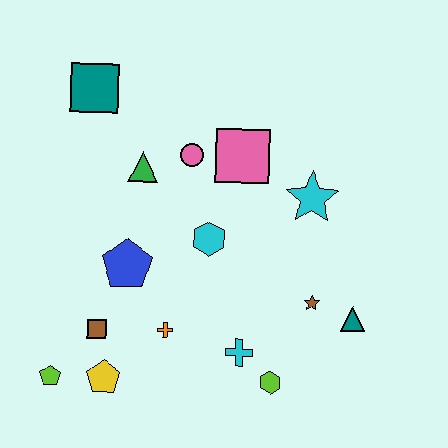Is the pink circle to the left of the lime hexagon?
Yes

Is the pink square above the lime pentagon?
Yes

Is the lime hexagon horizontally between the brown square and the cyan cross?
No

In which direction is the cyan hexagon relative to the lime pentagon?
The cyan hexagon is to the right of the lime pentagon.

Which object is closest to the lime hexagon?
The cyan cross is closest to the lime hexagon.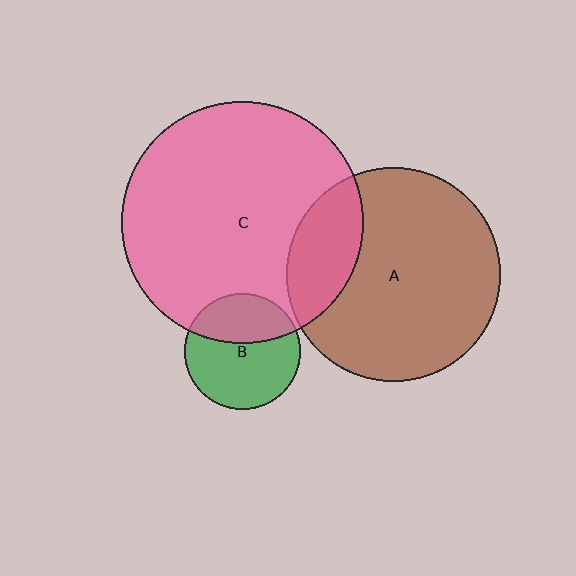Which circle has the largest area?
Circle C (pink).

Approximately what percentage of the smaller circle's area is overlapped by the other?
Approximately 35%.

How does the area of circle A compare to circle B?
Approximately 3.4 times.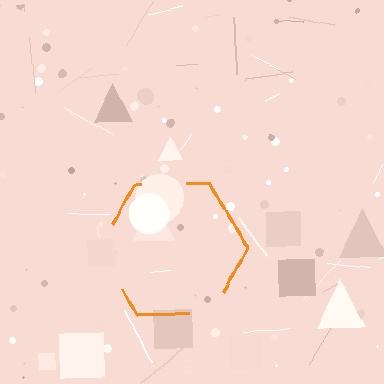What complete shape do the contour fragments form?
The contour fragments form a hexagon.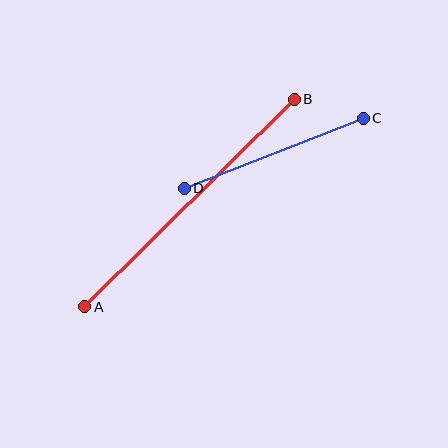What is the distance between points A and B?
The distance is approximately 295 pixels.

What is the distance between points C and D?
The distance is approximately 192 pixels.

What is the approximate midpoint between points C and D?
The midpoint is at approximately (274, 153) pixels.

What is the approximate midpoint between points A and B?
The midpoint is at approximately (189, 203) pixels.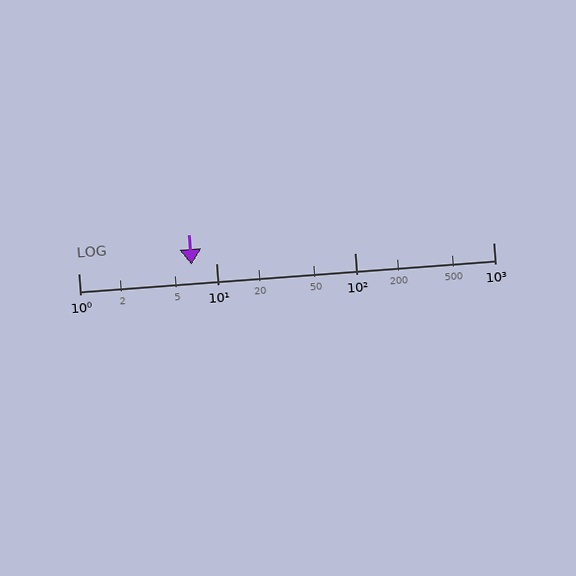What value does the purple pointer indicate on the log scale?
The pointer indicates approximately 6.6.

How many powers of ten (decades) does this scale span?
The scale spans 3 decades, from 1 to 1000.